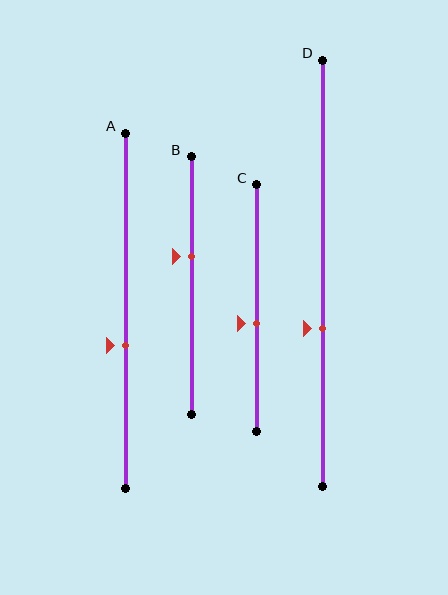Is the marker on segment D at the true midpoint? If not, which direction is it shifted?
No, the marker on segment D is shifted downward by about 13% of the segment length.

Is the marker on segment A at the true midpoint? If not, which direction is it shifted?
No, the marker on segment A is shifted downward by about 10% of the segment length.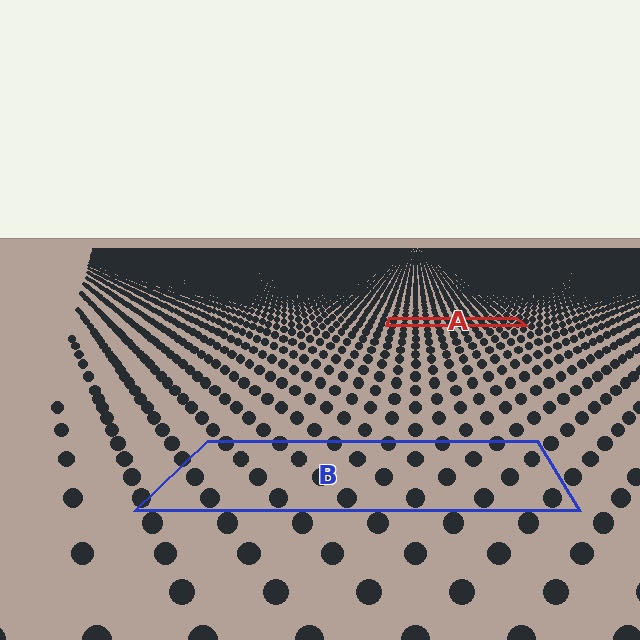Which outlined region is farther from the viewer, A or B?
Region A is farther from the viewer — the texture elements inside it appear smaller and more densely packed.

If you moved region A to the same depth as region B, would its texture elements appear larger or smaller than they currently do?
They would appear larger. At a closer depth, the same texture elements are projected at a bigger on-screen size.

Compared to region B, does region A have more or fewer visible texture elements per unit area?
Region A has more texture elements per unit area — they are packed more densely because it is farther away.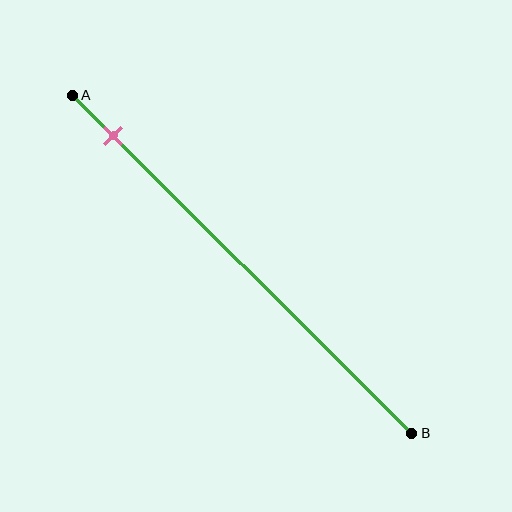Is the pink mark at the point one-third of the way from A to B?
No, the mark is at about 10% from A, not at the 33% one-third point.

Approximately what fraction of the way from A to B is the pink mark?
The pink mark is approximately 10% of the way from A to B.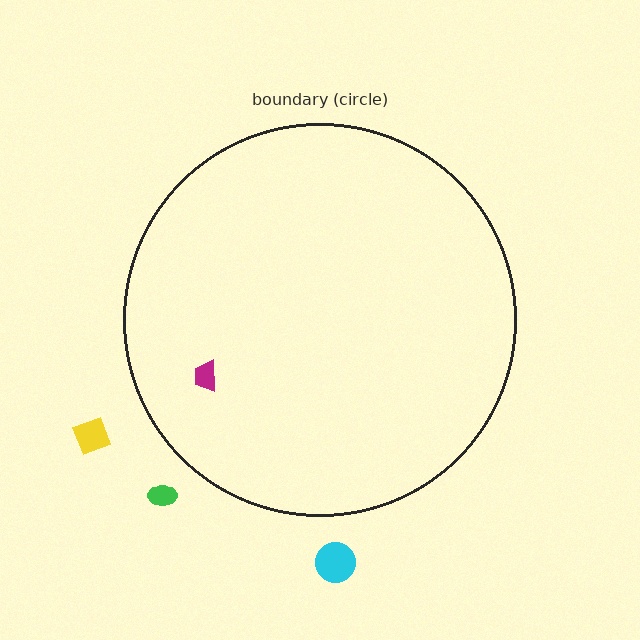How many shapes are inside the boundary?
1 inside, 3 outside.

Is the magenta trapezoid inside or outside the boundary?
Inside.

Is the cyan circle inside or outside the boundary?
Outside.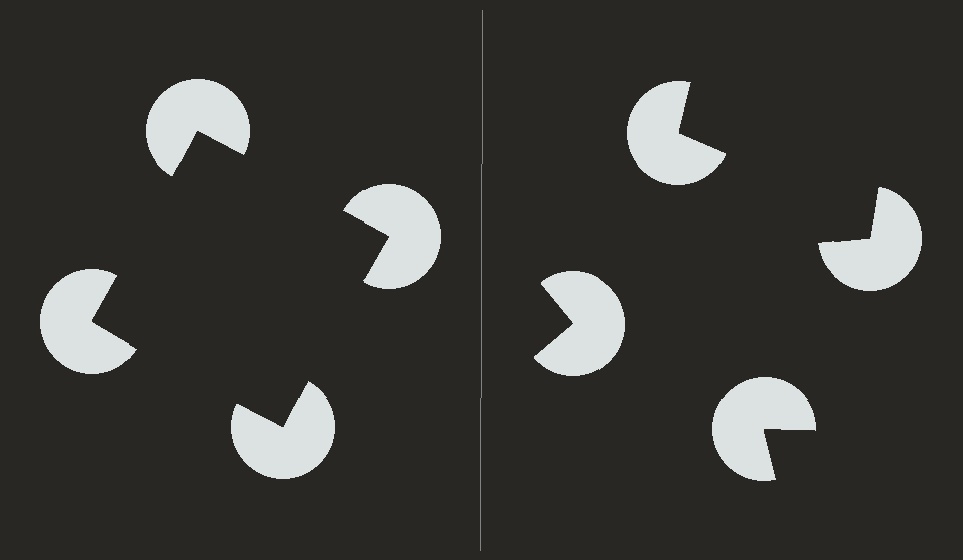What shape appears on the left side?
An illusory square.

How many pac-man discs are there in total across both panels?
8 — 4 on each side.